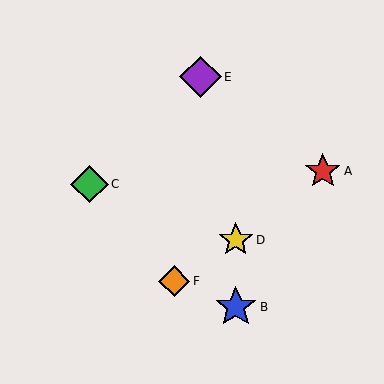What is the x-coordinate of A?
Object A is at x≈323.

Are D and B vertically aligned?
Yes, both are at x≈236.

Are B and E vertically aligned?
No, B is at x≈236 and E is at x≈201.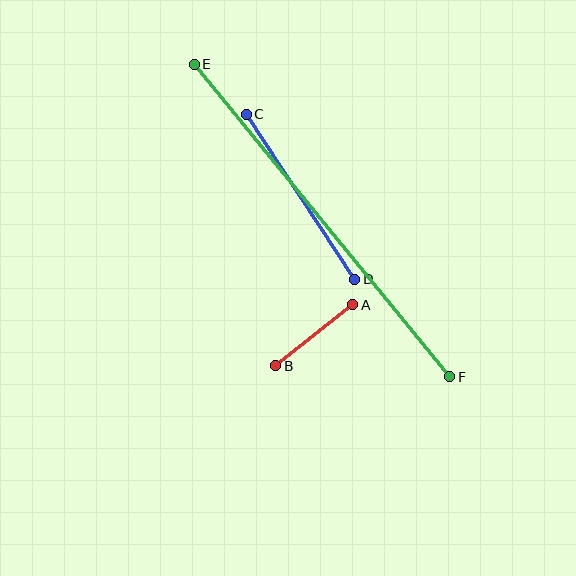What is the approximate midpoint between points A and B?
The midpoint is at approximately (314, 335) pixels.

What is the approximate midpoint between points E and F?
The midpoint is at approximately (322, 221) pixels.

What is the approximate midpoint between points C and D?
The midpoint is at approximately (300, 197) pixels.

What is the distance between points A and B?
The distance is approximately 99 pixels.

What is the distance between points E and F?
The distance is approximately 404 pixels.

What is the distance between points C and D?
The distance is approximately 198 pixels.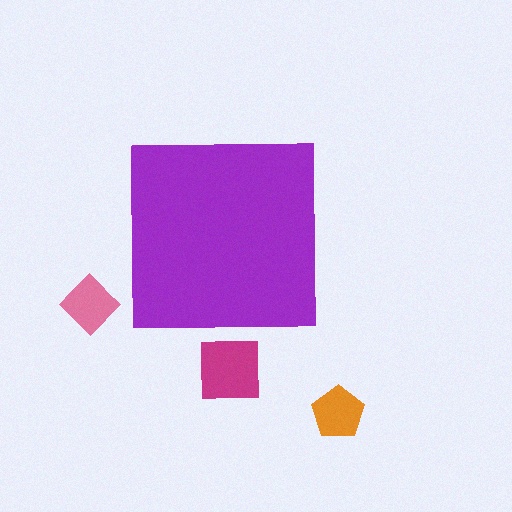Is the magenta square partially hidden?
No, the magenta square is fully visible.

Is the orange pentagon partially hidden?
No, the orange pentagon is fully visible.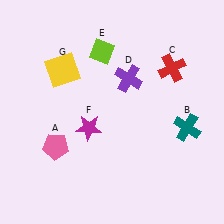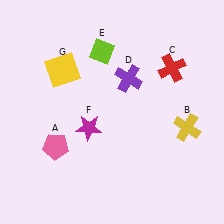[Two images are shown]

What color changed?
The cross (B) changed from teal in Image 1 to yellow in Image 2.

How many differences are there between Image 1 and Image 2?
There is 1 difference between the two images.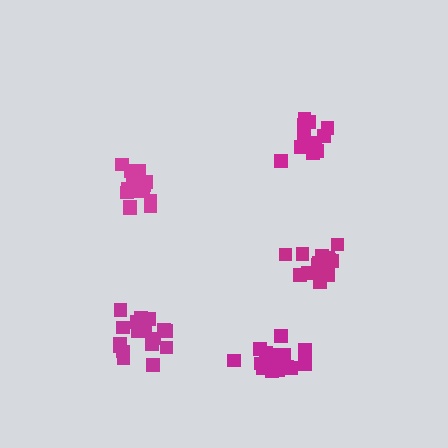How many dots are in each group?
Group 1: 17 dots, Group 2: 13 dots, Group 3: 18 dots, Group 4: 14 dots, Group 5: 16 dots (78 total).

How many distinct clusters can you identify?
There are 5 distinct clusters.